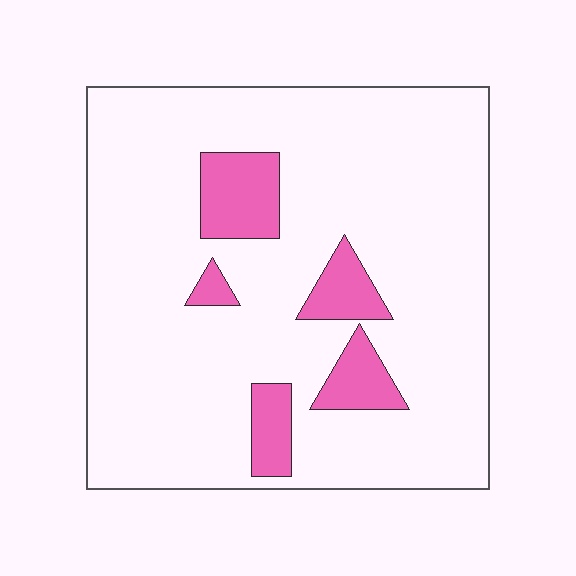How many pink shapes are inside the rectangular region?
5.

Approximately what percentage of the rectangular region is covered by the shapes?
Approximately 15%.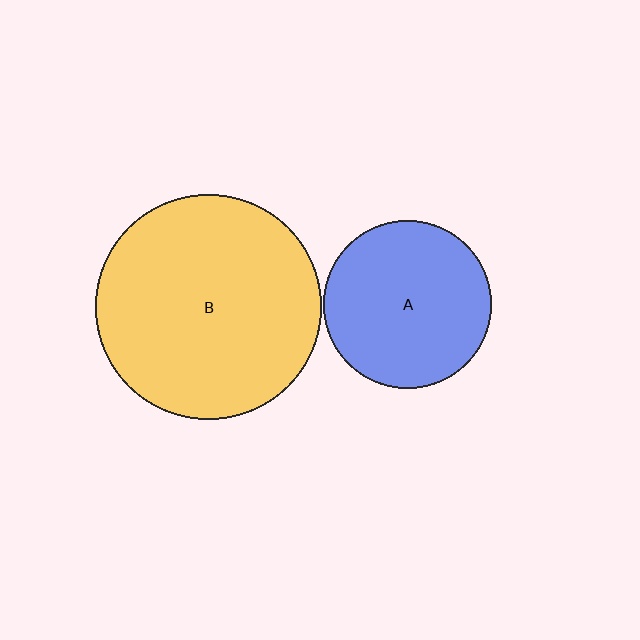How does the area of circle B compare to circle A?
Approximately 1.8 times.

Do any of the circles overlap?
No, none of the circles overlap.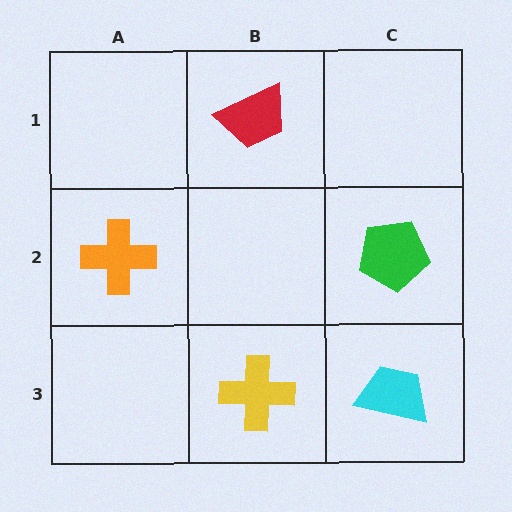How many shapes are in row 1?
1 shape.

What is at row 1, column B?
A red trapezoid.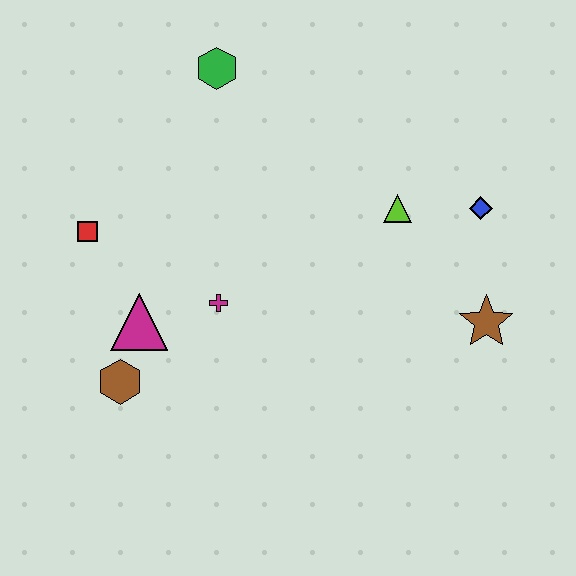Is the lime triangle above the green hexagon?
No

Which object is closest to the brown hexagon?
The magenta triangle is closest to the brown hexagon.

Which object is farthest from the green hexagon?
The brown star is farthest from the green hexagon.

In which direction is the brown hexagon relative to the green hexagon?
The brown hexagon is below the green hexagon.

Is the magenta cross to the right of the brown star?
No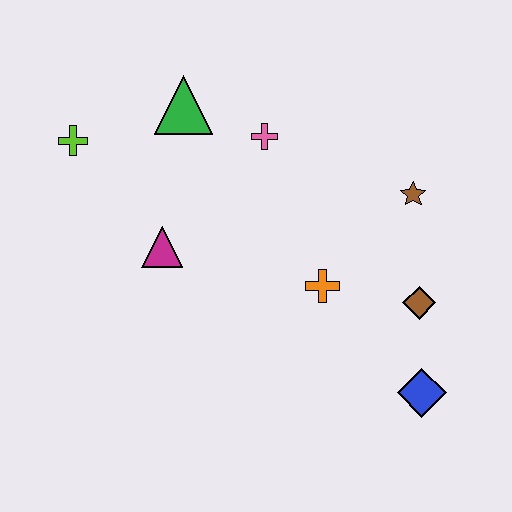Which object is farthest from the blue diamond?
The lime cross is farthest from the blue diamond.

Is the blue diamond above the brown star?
No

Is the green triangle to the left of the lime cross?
No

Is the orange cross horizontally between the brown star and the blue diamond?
No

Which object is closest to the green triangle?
The pink cross is closest to the green triangle.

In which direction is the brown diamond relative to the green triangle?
The brown diamond is to the right of the green triangle.